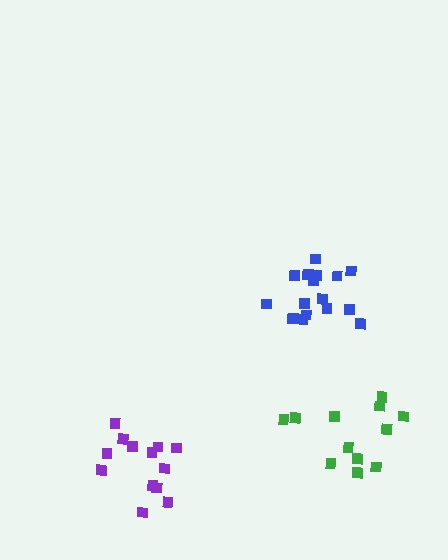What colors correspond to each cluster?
The clusters are colored: purple, blue, green.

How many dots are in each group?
Group 1: 14 dots, Group 2: 16 dots, Group 3: 12 dots (42 total).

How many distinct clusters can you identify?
There are 3 distinct clusters.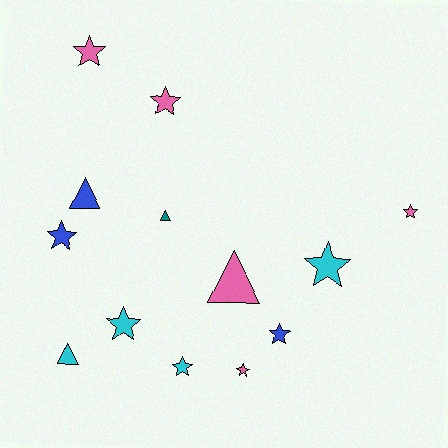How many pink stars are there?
There are 4 pink stars.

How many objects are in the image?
There are 13 objects.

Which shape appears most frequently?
Star, with 9 objects.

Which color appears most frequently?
Pink, with 5 objects.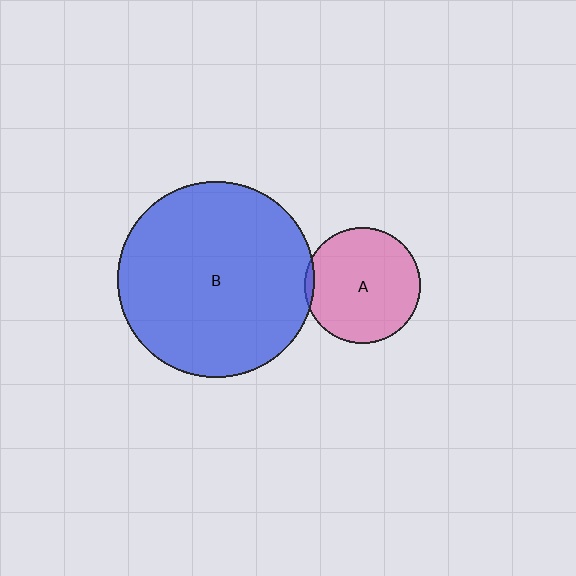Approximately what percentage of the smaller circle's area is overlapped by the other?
Approximately 5%.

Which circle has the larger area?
Circle B (blue).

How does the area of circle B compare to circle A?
Approximately 2.9 times.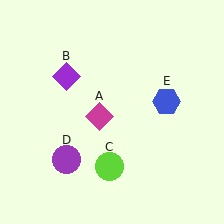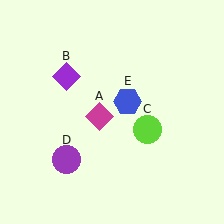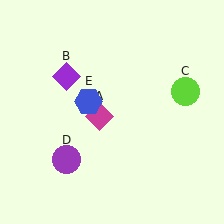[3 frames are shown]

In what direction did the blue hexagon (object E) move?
The blue hexagon (object E) moved left.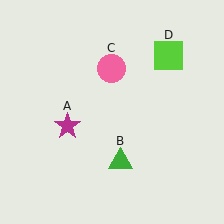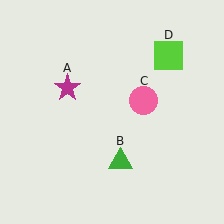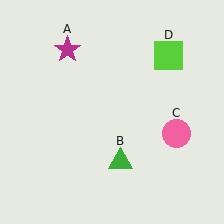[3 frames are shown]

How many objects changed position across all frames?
2 objects changed position: magenta star (object A), pink circle (object C).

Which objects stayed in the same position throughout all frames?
Green triangle (object B) and lime square (object D) remained stationary.